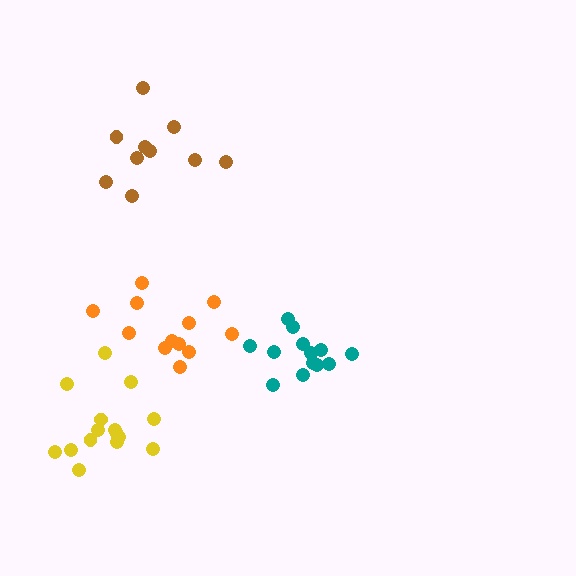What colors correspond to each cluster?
The clusters are colored: teal, yellow, brown, orange.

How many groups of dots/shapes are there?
There are 4 groups.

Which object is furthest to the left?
The yellow cluster is leftmost.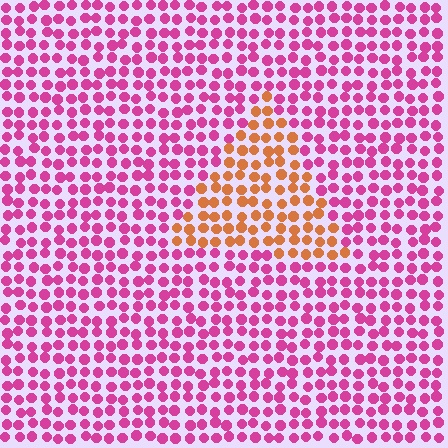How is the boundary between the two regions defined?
The boundary is defined purely by a slight shift in hue (about 59 degrees). Spacing, size, and orientation are identical on both sides.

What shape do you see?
I see a triangle.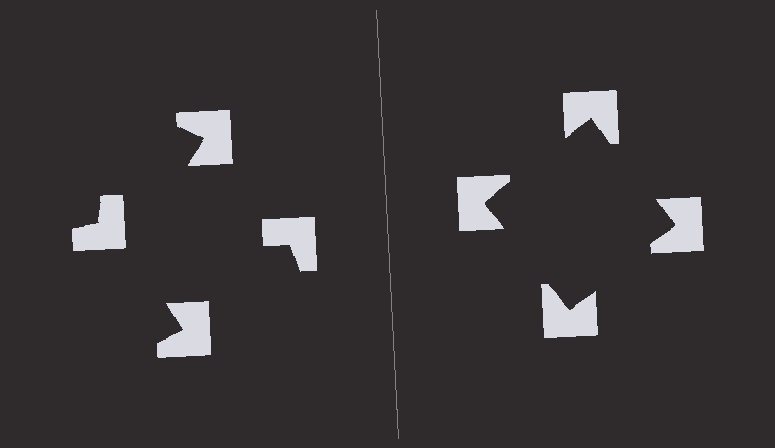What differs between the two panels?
The notched squares are positioned identically on both sides; only the wedge orientations differ. On the right they align to a square; on the left they are misaligned.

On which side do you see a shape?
An illusory square appears on the right side. On the left side the wedge cuts are rotated, so no coherent shape forms.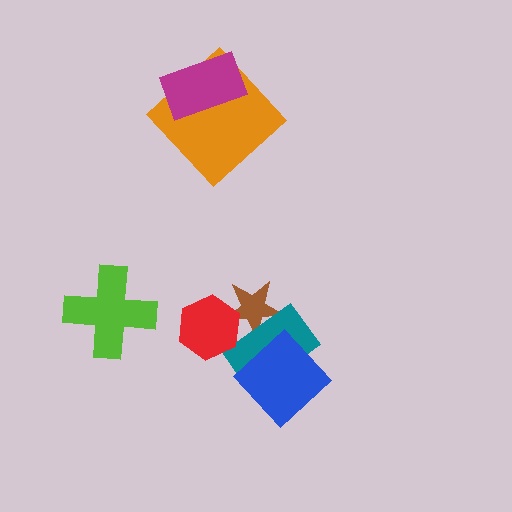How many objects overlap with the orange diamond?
1 object overlaps with the orange diamond.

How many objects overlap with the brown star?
2 objects overlap with the brown star.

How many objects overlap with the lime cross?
0 objects overlap with the lime cross.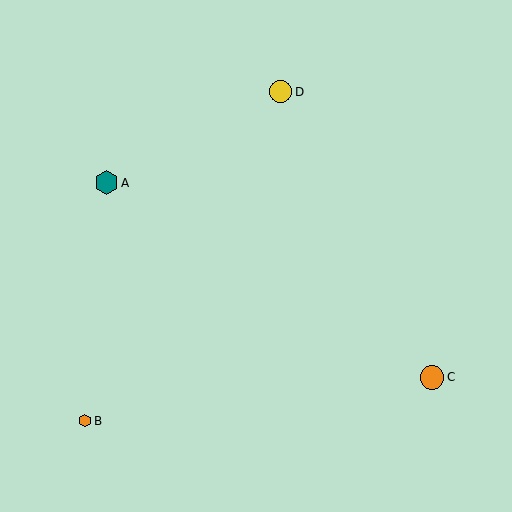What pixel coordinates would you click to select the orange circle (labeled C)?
Click at (432, 377) to select the orange circle C.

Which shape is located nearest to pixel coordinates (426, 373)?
The orange circle (labeled C) at (432, 377) is nearest to that location.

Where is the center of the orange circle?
The center of the orange circle is at (432, 377).